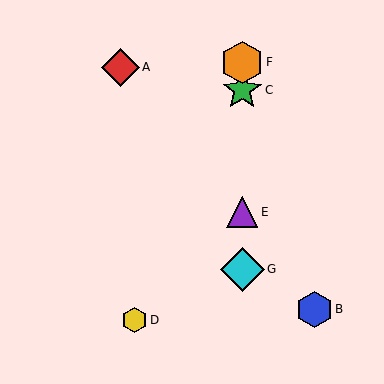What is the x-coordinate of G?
Object G is at x≈242.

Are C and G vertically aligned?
Yes, both are at x≈242.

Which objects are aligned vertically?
Objects C, E, F, G are aligned vertically.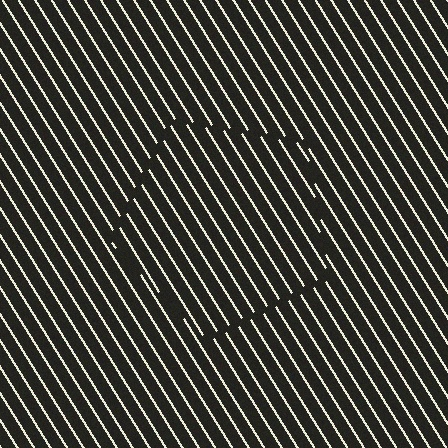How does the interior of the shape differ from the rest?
The interior of the shape contains the same grating, shifted by half a period — the contour is defined by the phase discontinuity where line-ends from the inner and outer gratings abut.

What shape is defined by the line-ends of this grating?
An illusory pentagon. The interior of the shape contains the same grating, shifted by half a period — the contour is defined by the phase discontinuity where line-ends from the inner and outer gratings abut.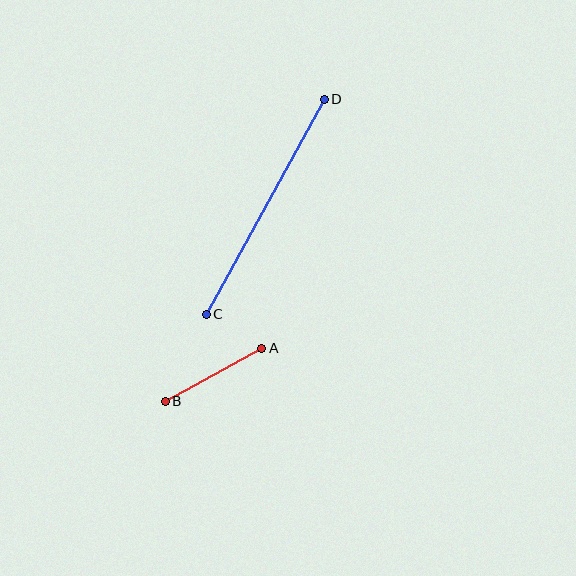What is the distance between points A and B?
The distance is approximately 110 pixels.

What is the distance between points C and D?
The distance is approximately 245 pixels.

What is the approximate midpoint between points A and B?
The midpoint is at approximately (214, 375) pixels.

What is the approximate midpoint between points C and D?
The midpoint is at approximately (265, 207) pixels.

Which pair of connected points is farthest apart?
Points C and D are farthest apart.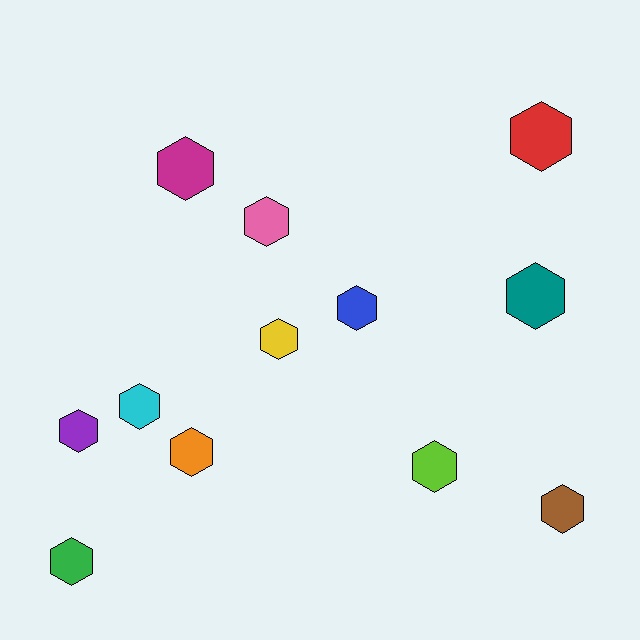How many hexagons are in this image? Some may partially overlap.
There are 12 hexagons.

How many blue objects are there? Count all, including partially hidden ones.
There is 1 blue object.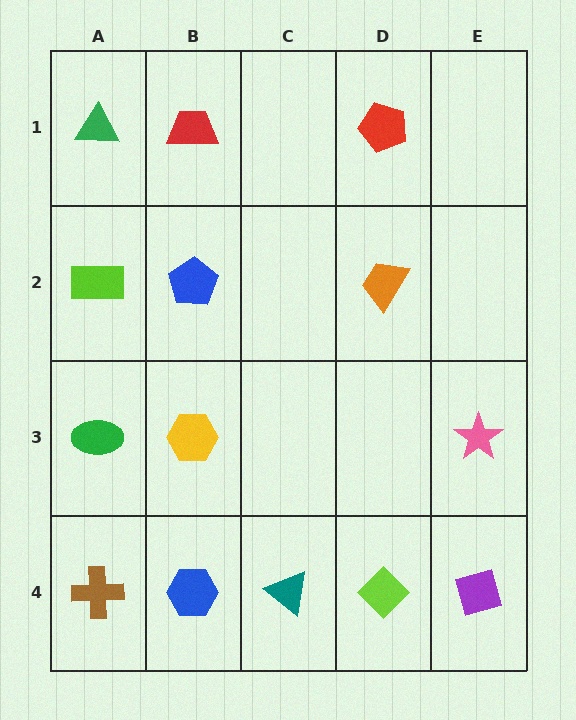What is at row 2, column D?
An orange trapezoid.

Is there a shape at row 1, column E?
No, that cell is empty.